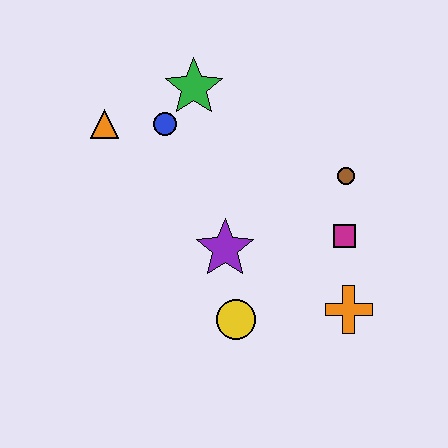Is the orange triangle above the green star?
No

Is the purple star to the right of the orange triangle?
Yes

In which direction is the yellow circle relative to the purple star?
The yellow circle is below the purple star.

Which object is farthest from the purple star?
The orange triangle is farthest from the purple star.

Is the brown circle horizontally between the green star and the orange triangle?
No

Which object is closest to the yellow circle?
The purple star is closest to the yellow circle.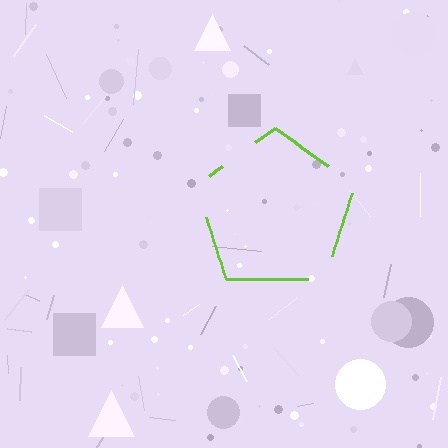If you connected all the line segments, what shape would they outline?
They would outline a pentagon.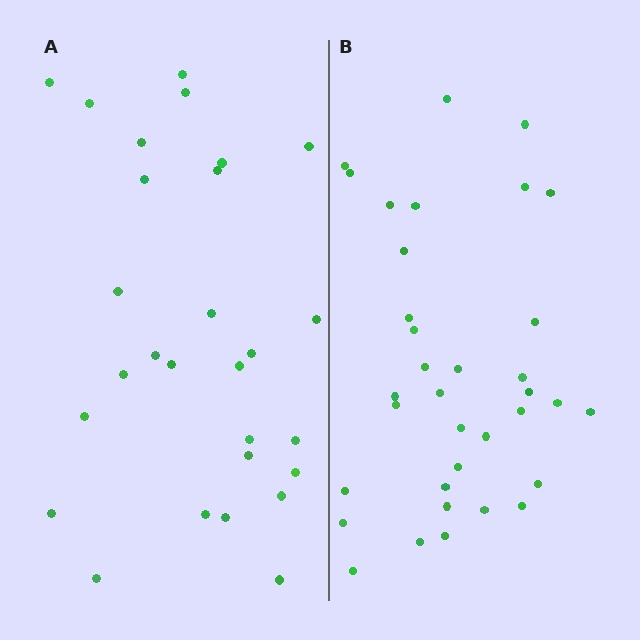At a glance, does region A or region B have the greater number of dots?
Region B (the right region) has more dots.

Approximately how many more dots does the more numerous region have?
Region B has roughly 8 or so more dots than region A.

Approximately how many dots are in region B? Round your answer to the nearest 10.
About 40 dots. (The exact count is 35, which rounds to 40.)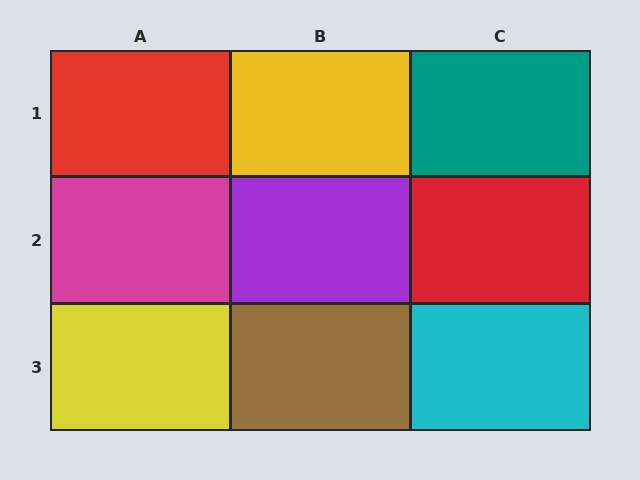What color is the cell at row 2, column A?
Magenta.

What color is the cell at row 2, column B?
Purple.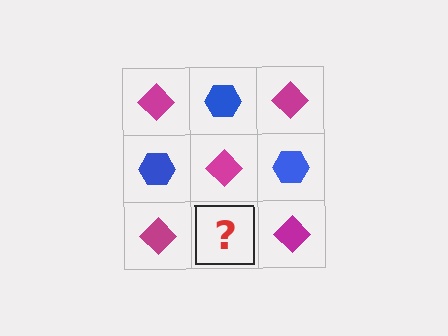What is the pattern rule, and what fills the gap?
The rule is that it alternates magenta diamond and blue hexagon in a checkerboard pattern. The gap should be filled with a blue hexagon.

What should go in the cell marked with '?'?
The missing cell should contain a blue hexagon.